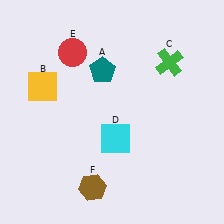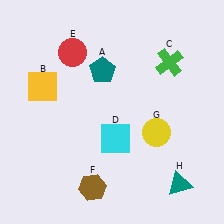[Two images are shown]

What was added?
A yellow circle (G), a teal triangle (H) were added in Image 2.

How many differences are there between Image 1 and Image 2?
There are 2 differences between the two images.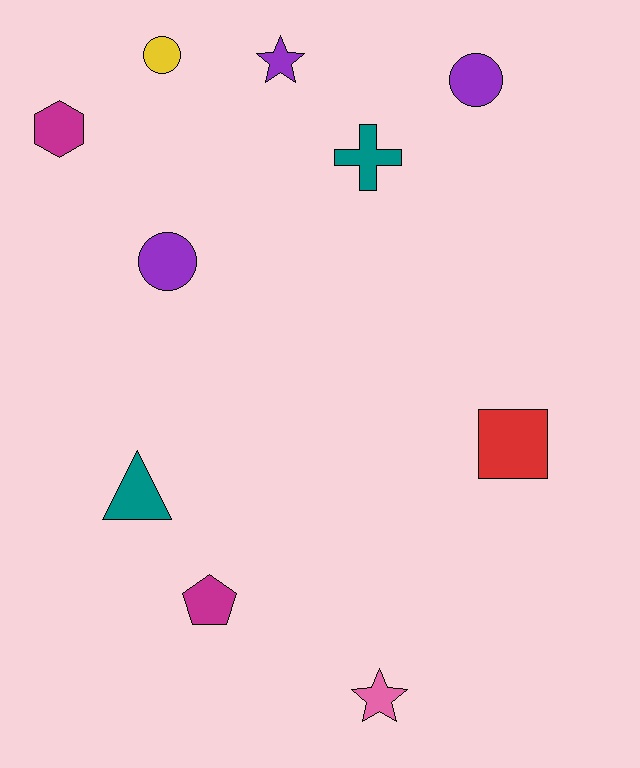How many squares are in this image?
There is 1 square.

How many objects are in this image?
There are 10 objects.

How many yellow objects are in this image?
There is 1 yellow object.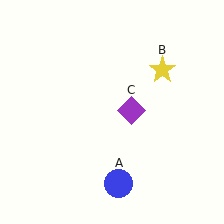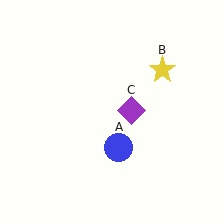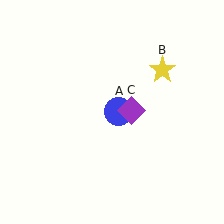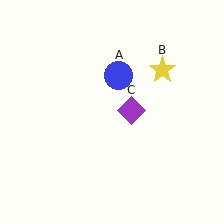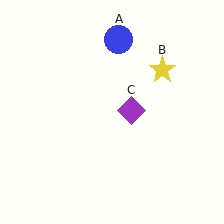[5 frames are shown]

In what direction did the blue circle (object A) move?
The blue circle (object A) moved up.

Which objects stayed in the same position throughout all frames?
Yellow star (object B) and purple diamond (object C) remained stationary.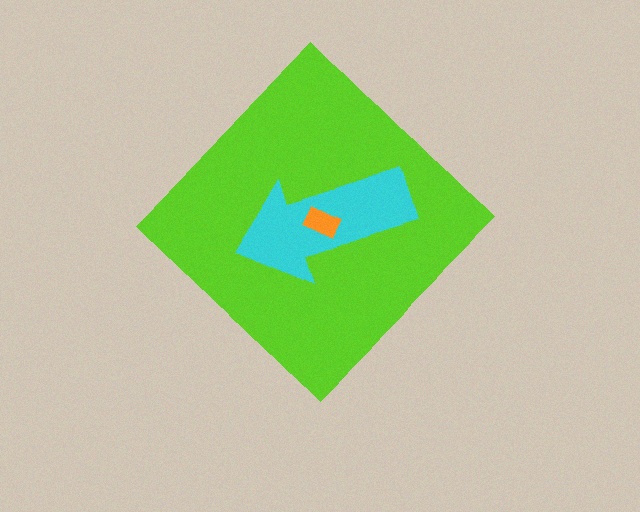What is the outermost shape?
The lime diamond.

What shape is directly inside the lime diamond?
The cyan arrow.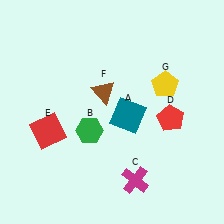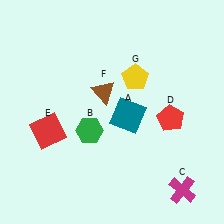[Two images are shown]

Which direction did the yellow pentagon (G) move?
The yellow pentagon (G) moved left.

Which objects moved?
The objects that moved are: the magenta cross (C), the yellow pentagon (G).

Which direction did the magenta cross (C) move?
The magenta cross (C) moved right.